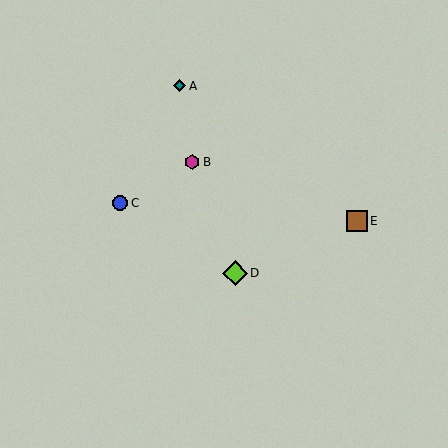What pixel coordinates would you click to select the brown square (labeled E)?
Click at (357, 221) to select the brown square E.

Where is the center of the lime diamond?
The center of the lime diamond is at (235, 273).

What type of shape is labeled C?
Shape C is a blue circle.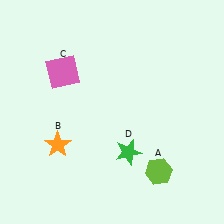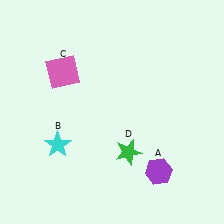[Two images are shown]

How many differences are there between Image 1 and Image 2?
There are 2 differences between the two images.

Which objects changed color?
A changed from lime to purple. B changed from orange to cyan.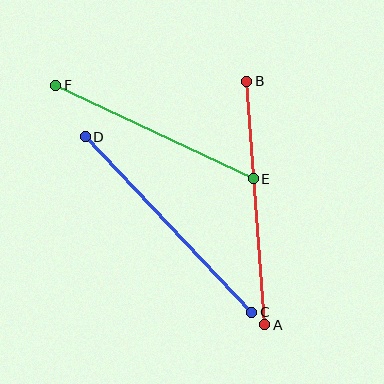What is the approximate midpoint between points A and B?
The midpoint is at approximately (256, 203) pixels.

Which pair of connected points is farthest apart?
Points A and B are farthest apart.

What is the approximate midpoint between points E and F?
The midpoint is at approximately (154, 132) pixels.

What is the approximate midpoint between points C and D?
The midpoint is at approximately (169, 224) pixels.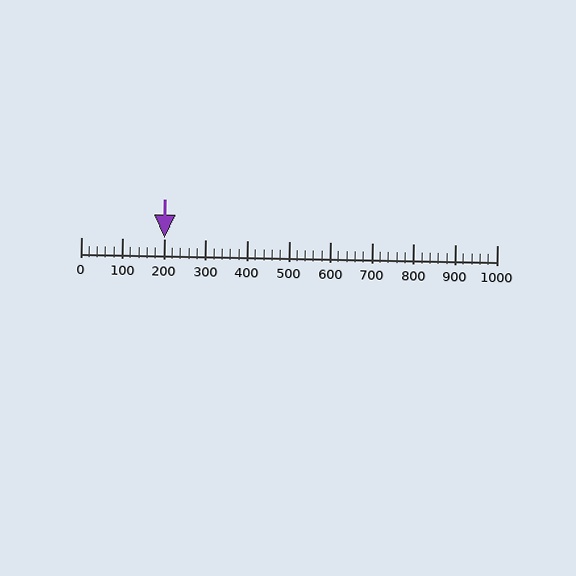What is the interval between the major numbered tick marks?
The major tick marks are spaced 100 units apart.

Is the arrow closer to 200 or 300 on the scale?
The arrow is closer to 200.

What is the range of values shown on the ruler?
The ruler shows values from 0 to 1000.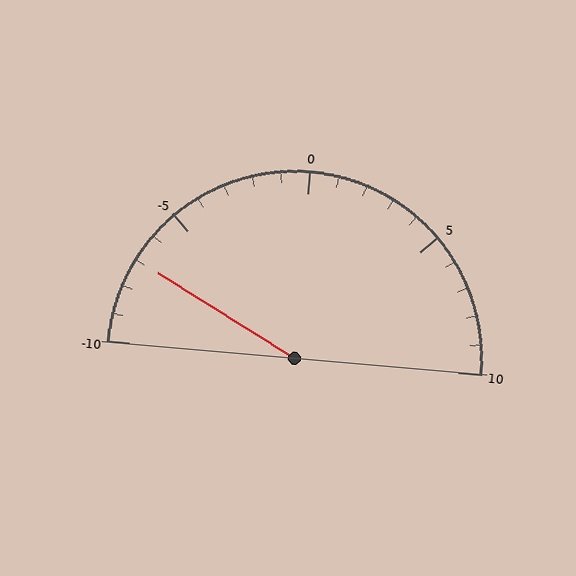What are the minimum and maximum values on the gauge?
The gauge ranges from -10 to 10.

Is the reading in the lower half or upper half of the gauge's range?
The reading is in the lower half of the range (-10 to 10).